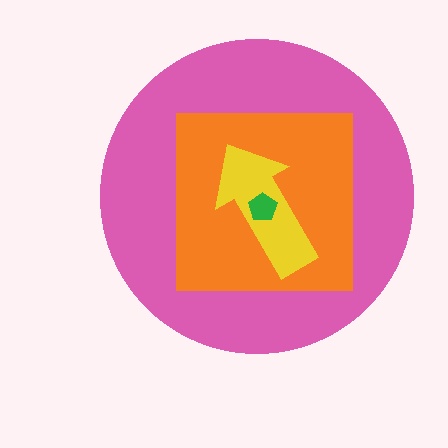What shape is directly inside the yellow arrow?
The green pentagon.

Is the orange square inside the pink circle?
Yes.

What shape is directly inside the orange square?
The yellow arrow.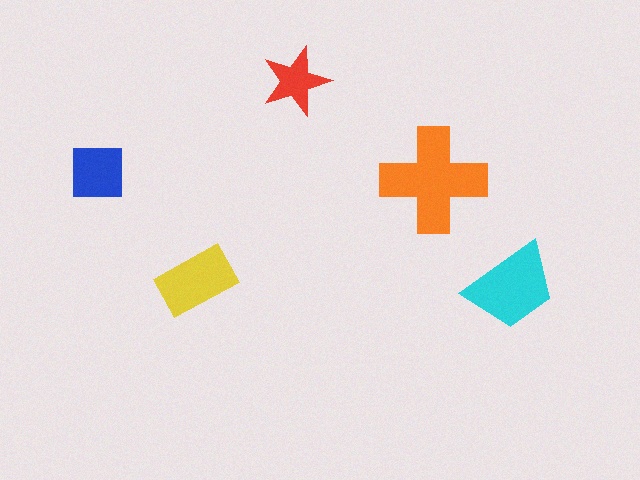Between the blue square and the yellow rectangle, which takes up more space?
The yellow rectangle.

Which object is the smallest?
The red star.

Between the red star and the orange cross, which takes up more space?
The orange cross.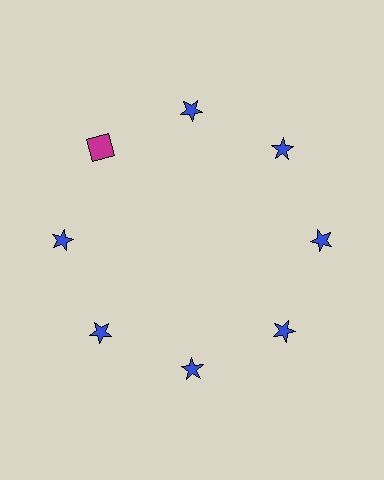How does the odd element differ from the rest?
It differs in both color (magenta instead of blue) and shape (square instead of star).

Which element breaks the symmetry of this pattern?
The magenta square at roughly the 10 o'clock position breaks the symmetry. All other shapes are blue stars.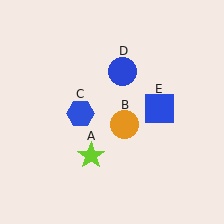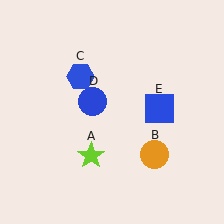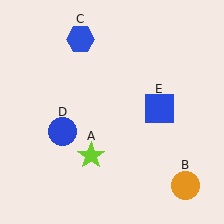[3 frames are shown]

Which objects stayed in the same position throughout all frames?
Lime star (object A) and blue square (object E) remained stationary.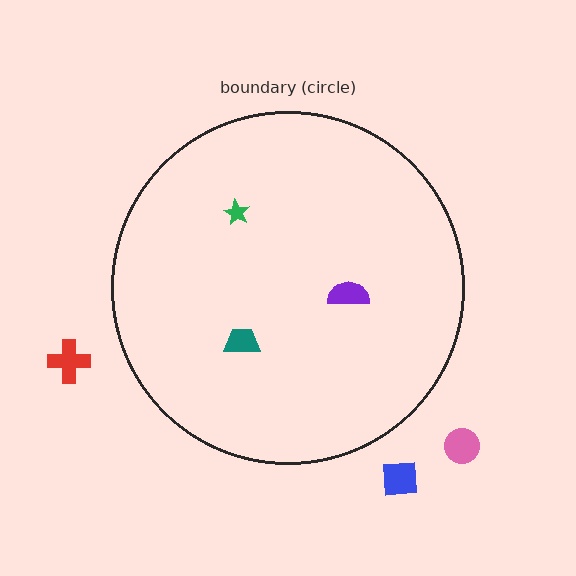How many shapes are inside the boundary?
3 inside, 3 outside.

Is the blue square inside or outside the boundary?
Outside.